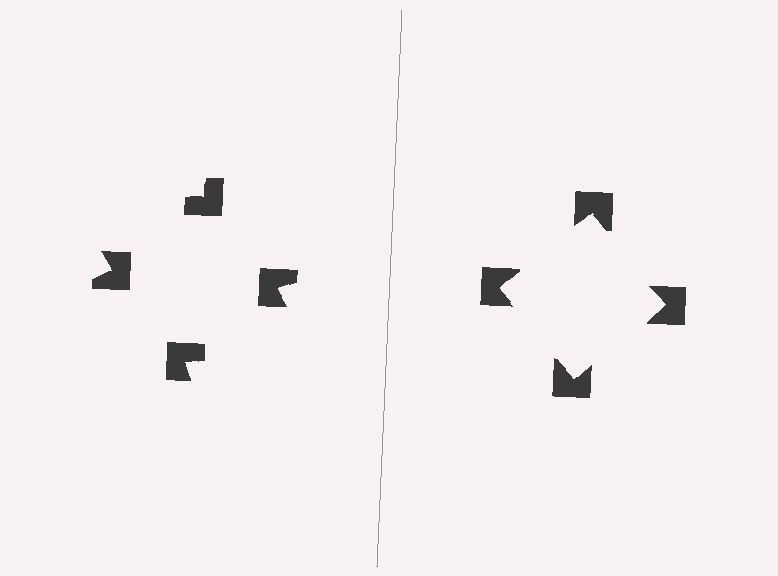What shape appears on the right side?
An illusory square.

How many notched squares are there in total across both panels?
8 — 4 on each side.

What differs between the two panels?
The notched squares are positioned identically on both sides; only the wedge orientations differ. On the right they align to a square; on the left they are misaligned.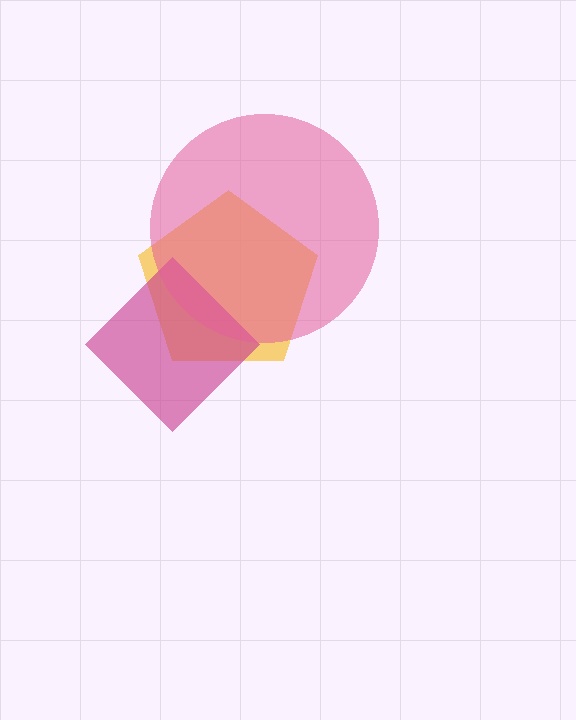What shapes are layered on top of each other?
The layered shapes are: a yellow pentagon, a magenta diamond, a pink circle.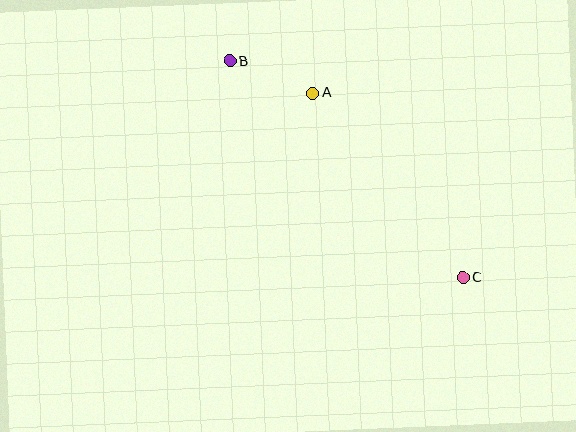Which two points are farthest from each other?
Points B and C are farthest from each other.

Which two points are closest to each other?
Points A and B are closest to each other.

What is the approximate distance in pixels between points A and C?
The distance between A and C is approximately 238 pixels.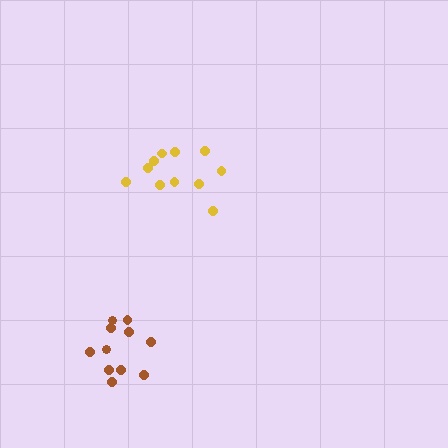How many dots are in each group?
Group 1: 11 dots, Group 2: 11 dots (22 total).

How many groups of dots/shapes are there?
There are 2 groups.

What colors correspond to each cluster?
The clusters are colored: yellow, brown.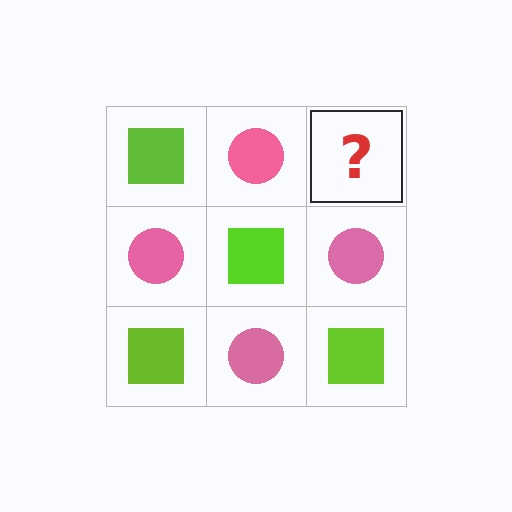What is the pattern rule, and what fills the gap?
The rule is that it alternates lime square and pink circle in a checkerboard pattern. The gap should be filled with a lime square.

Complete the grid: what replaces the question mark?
The question mark should be replaced with a lime square.